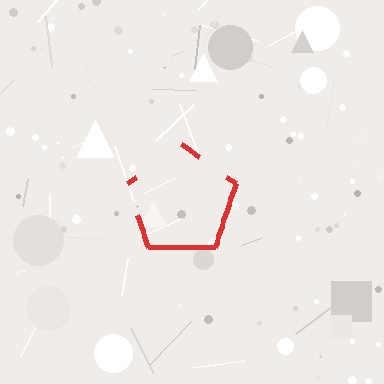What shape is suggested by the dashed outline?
The dashed outline suggests a pentagon.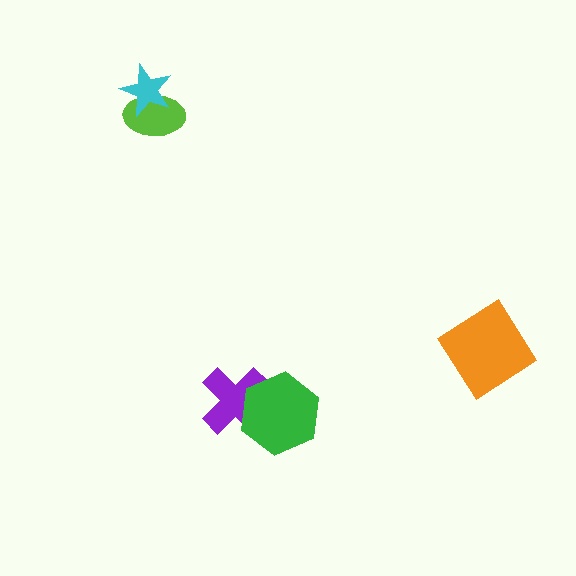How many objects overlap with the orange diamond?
0 objects overlap with the orange diamond.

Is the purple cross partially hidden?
Yes, it is partially covered by another shape.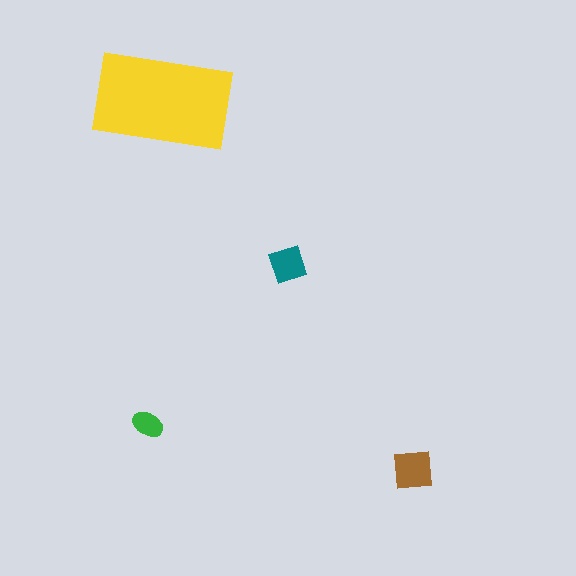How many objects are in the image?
There are 4 objects in the image.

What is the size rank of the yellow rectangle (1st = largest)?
1st.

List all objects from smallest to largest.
The green ellipse, the teal square, the brown square, the yellow rectangle.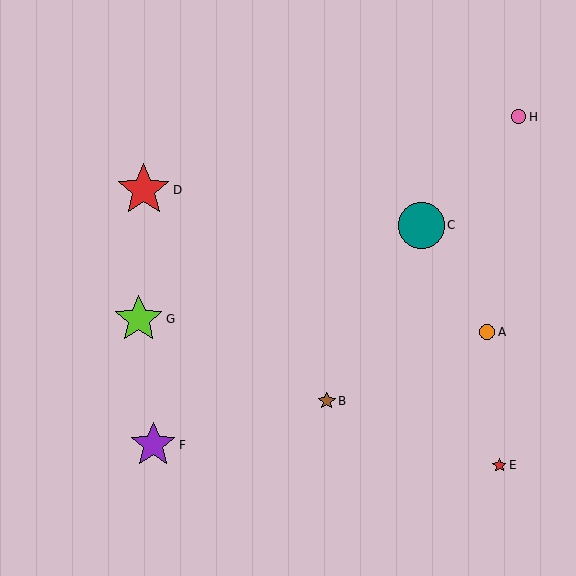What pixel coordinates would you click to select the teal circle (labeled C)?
Click at (421, 225) to select the teal circle C.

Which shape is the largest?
The red star (labeled D) is the largest.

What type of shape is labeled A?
Shape A is an orange circle.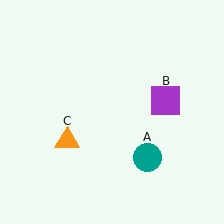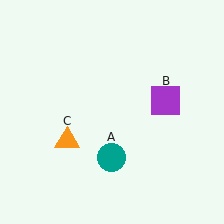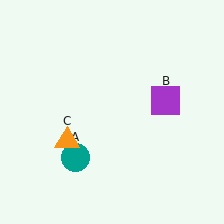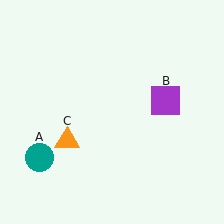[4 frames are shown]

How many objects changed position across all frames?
1 object changed position: teal circle (object A).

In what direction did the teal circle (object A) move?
The teal circle (object A) moved left.